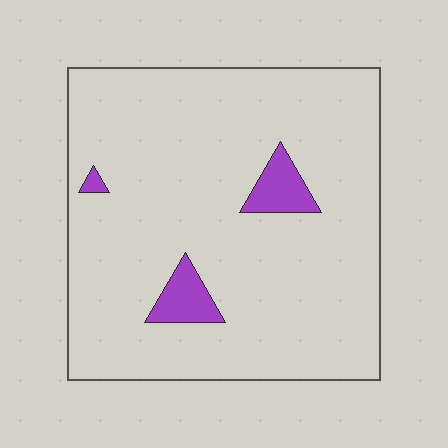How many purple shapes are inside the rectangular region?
3.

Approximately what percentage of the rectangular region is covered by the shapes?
Approximately 5%.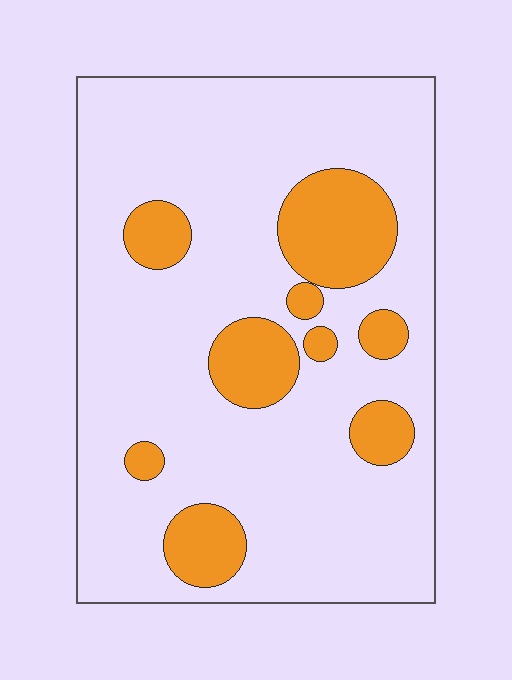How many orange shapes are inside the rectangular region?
9.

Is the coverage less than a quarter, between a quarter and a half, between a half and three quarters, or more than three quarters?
Less than a quarter.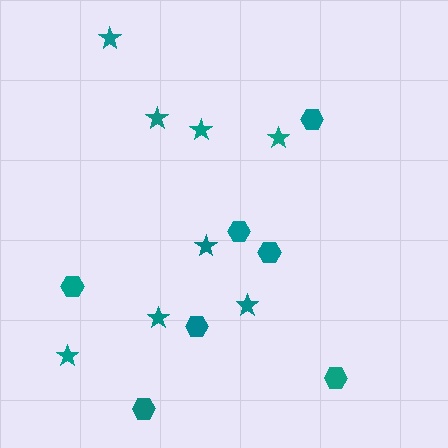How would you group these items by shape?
There are 2 groups: one group of hexagons (7) and one group of stars (8).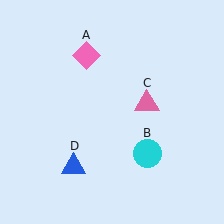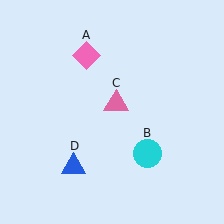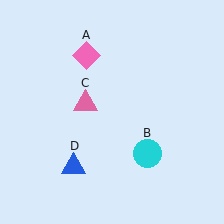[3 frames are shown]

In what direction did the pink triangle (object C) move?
The pink triangle (object C) moved left.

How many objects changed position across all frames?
1 object changed position: pink triangle (object C).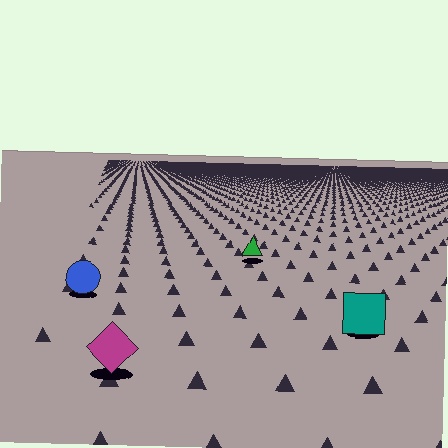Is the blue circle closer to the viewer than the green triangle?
Yes. The blue circle is closer — you can tell from the texture gradient: the ground texture is coarser near it.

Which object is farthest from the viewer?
The green triangle is farthest from the viewer. It appears smaller and the ground texture around it is denser.